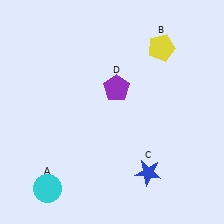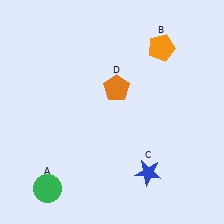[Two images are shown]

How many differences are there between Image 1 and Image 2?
There are 3 differences between the two images.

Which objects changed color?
A changed from cyan to green. B changed from yellow to orange. D changed from purple to orange.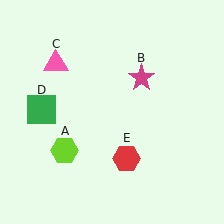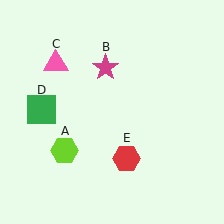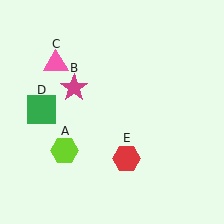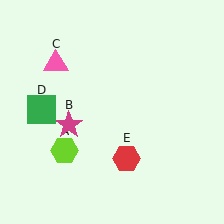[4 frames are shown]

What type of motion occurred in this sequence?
The magenta star (object B) rotated counterclockwise around the center of the scene.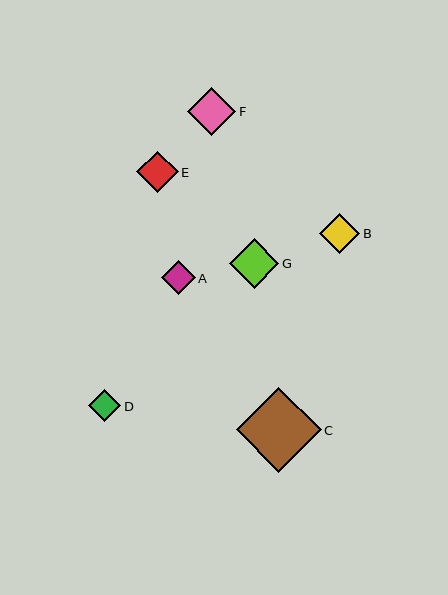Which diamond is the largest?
Diamond C is the largest with a size of approximately 85 pixels.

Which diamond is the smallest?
Diamond D is the smallest with a size of approximately 32 pixels.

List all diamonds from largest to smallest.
From largest to smallest: C, G, F, E, B, A, D.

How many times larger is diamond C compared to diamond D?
Diamond C is approximately 2.6 times the size of diamond D.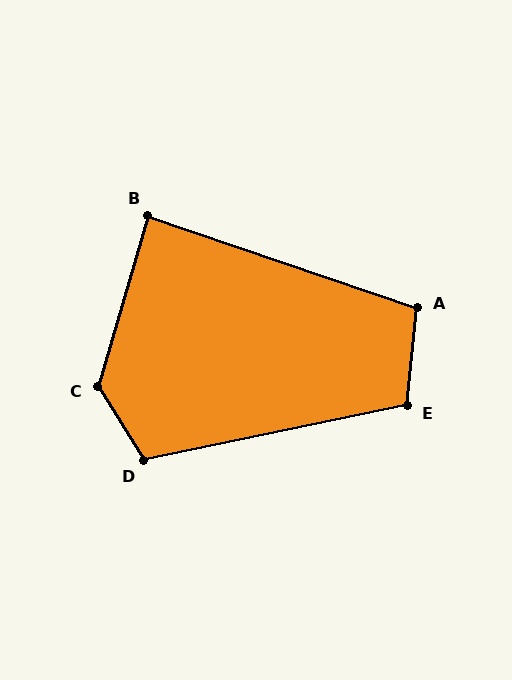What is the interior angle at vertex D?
Approximately 110 degrees (obtuse).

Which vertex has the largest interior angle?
C, at approximately 132 degrees.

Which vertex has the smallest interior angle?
B, at approximately 88 degrees.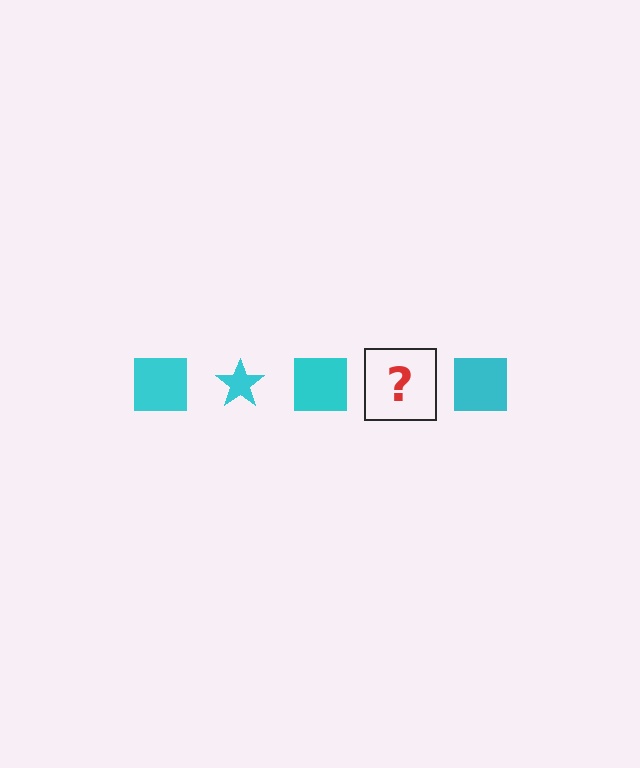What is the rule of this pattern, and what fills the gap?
The rule is that the pattern cycles through square, star shapes in cyan. The gap should be filled with a cyan star.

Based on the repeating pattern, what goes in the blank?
The blank should be a cyan star.